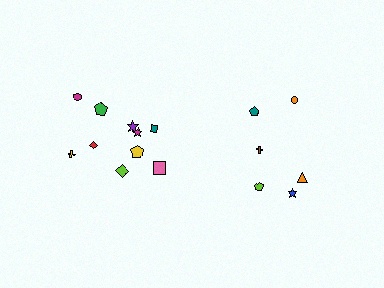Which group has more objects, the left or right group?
The left group.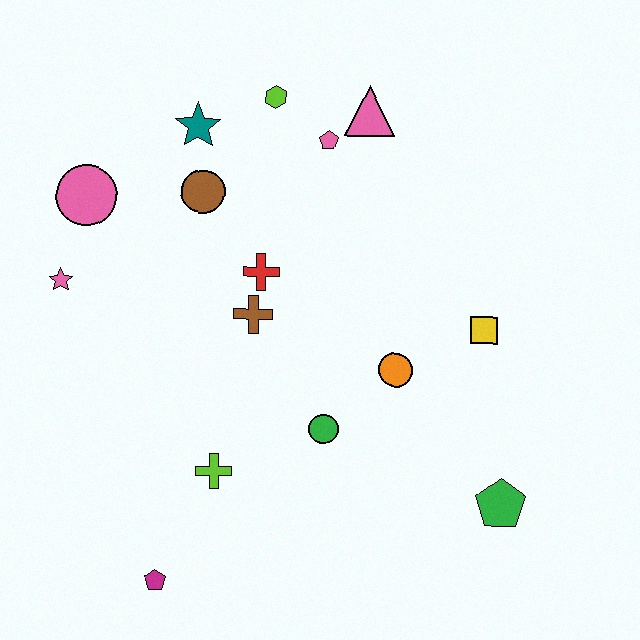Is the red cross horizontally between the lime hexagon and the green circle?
No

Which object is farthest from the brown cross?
The green pentagon is farthest from the brown cross.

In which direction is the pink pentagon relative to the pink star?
The pink pentagon is to the right of the pink star.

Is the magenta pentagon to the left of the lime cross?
Yes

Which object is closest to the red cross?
The brown cross is closest to the red cross.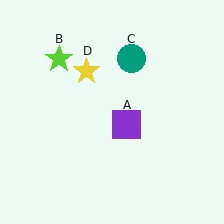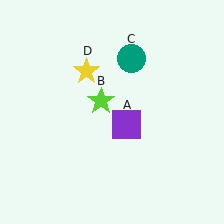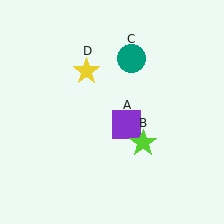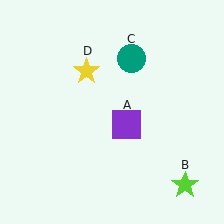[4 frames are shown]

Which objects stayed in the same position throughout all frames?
Purple square (object A) and teal circle (object C) and yellow star (object D) remained stationary.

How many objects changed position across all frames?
1 object changed position: lime star (object B).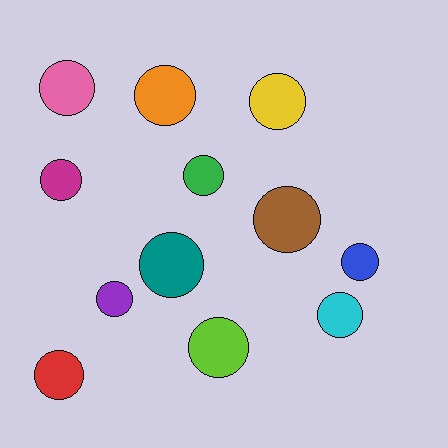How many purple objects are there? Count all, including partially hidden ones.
There is 1 purple object.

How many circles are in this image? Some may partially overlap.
There are 12 circles.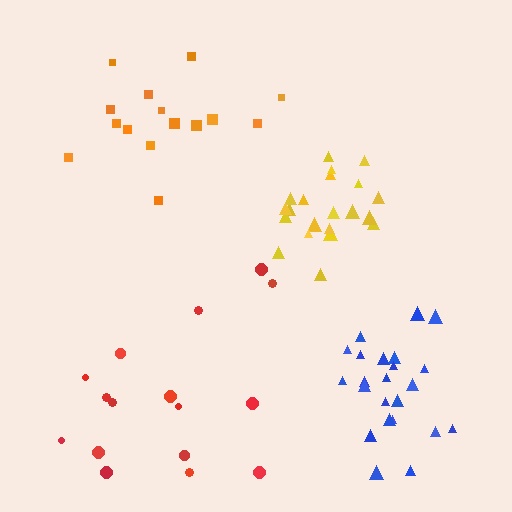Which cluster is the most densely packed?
Yellow.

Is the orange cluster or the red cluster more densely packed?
Red.